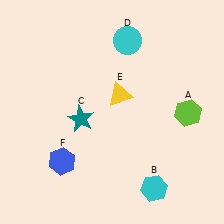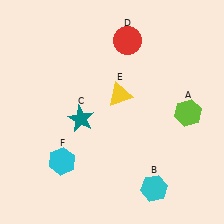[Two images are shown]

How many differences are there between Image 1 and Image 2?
There are 2 differences between the two images.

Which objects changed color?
D changed from cyan to red. F changed from blue to cyan.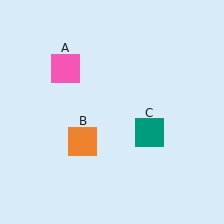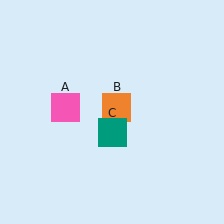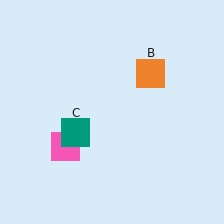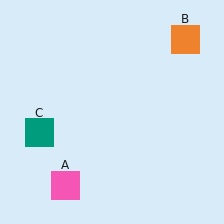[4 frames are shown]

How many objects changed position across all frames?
3 objects changed position: pink square (object A), orange square (object B), teal square (object C).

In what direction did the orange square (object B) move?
The orange square (object B) moved up and to the right.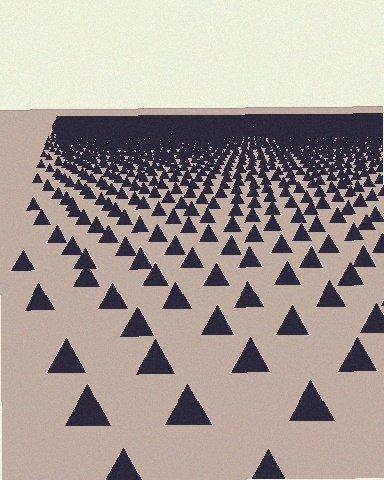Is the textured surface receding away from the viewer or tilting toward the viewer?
The surface is receding away from the viewer. Texture elements get smaller and denser toward the top.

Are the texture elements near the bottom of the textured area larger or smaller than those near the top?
Larger. Near the bottom, elements are closer to the viewer and appear at a bigger on-screen size.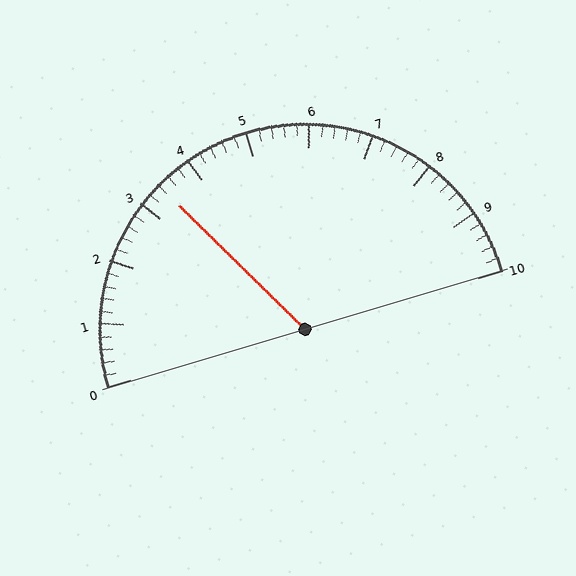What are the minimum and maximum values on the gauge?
The gauge ranges from 0 to 10.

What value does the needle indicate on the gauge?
The needle indicates approximately 3.4.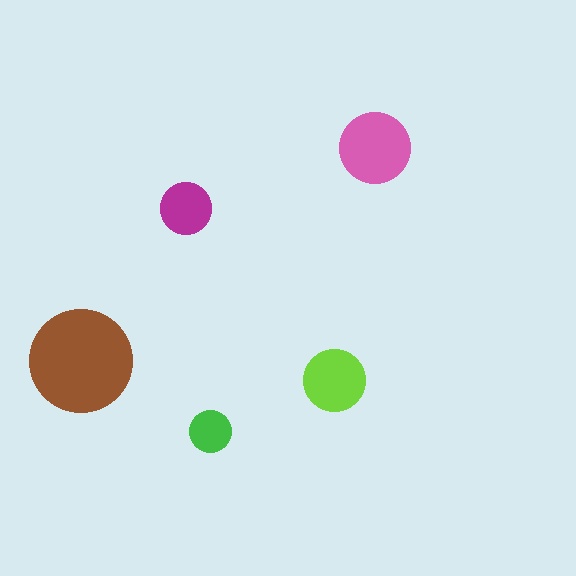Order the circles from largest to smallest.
the brown one, the pink one, the lime one, the magenta one, the green one.